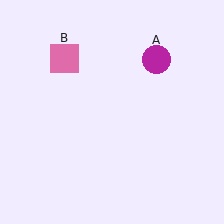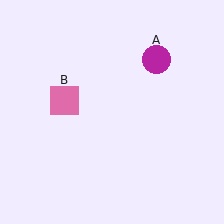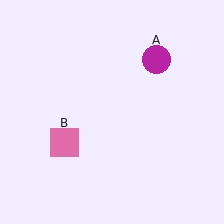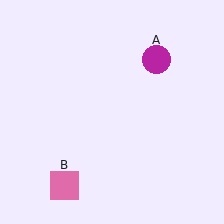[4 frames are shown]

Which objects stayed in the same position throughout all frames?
Magenta circle (object A) remained stationary.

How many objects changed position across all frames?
1 object changed position: pink square (object B).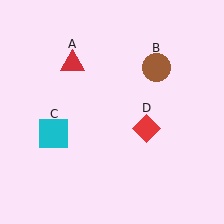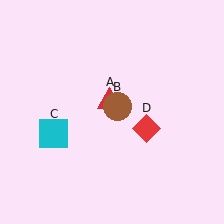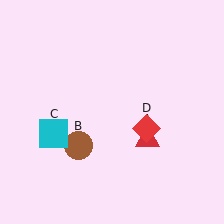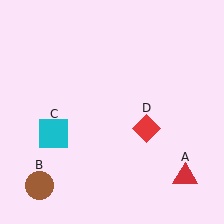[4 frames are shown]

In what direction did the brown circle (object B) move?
The brown circle (object B) moved down and to the left.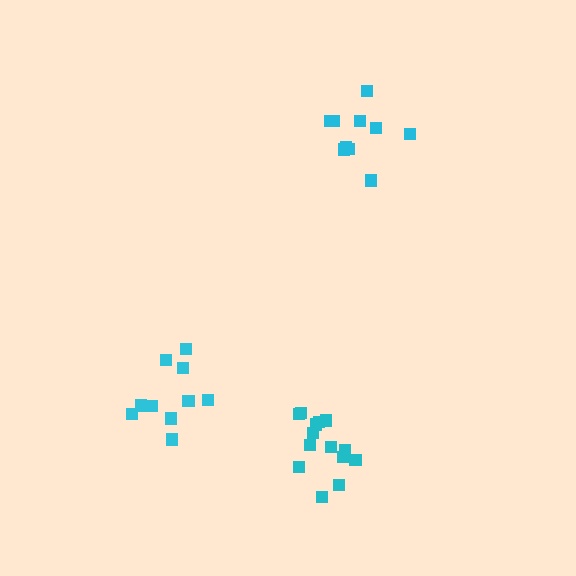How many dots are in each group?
Group 1: 14 dots, Group 2: 10 dots, Group 3: 10 dots (34 total).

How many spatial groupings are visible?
There are 3 spatial groupings.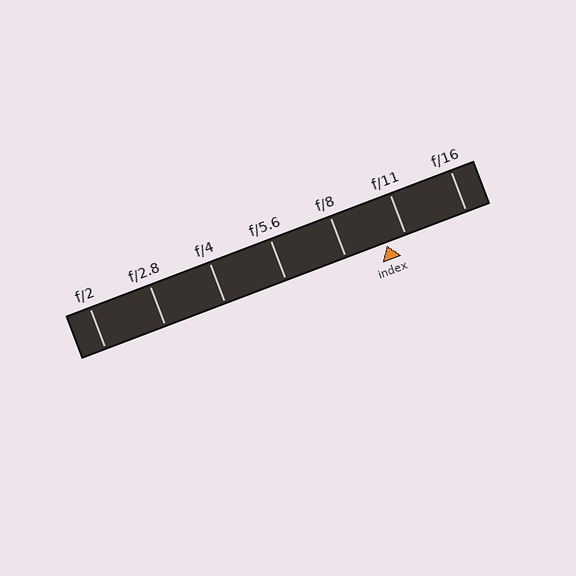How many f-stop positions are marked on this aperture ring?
There are 7 f-stop positions marked.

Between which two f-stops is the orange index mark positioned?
The index mark is between f/8 and f/11.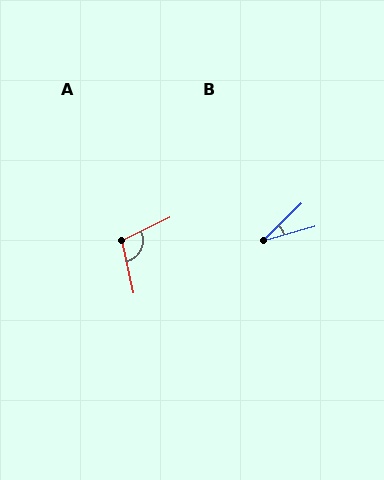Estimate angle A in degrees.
Approximately 104 degrees.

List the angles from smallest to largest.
B (28°), A (104°).